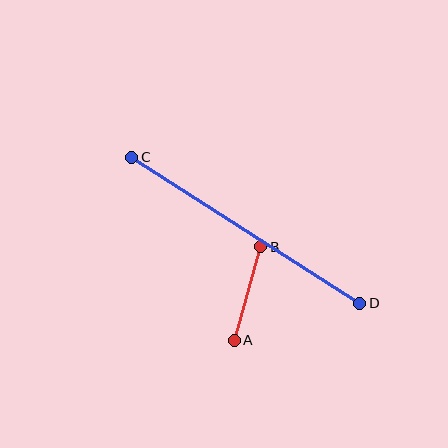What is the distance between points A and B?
The distance is approximately 97 pixels.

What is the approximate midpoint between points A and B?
The midpoint is at approximately (248, 294) pixels.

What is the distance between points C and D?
The distance is approximately 271 pixels.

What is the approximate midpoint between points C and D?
The midpoint is at approximately (246, 230) pixels.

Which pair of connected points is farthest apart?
Points C and D are farthest apart.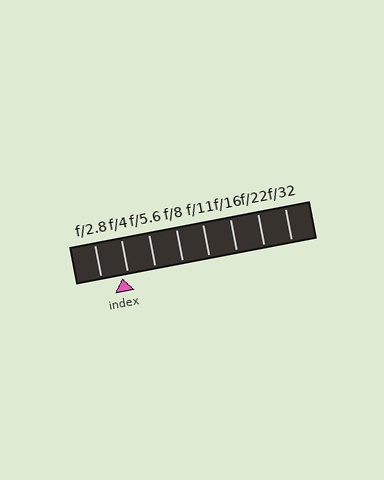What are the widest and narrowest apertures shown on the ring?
The widest aperture shown is f/2.8 and the narrowest is f/32.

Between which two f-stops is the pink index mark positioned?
The index mark is between f/2.8 and f/4.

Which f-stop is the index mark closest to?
The index mark is closest to f/4.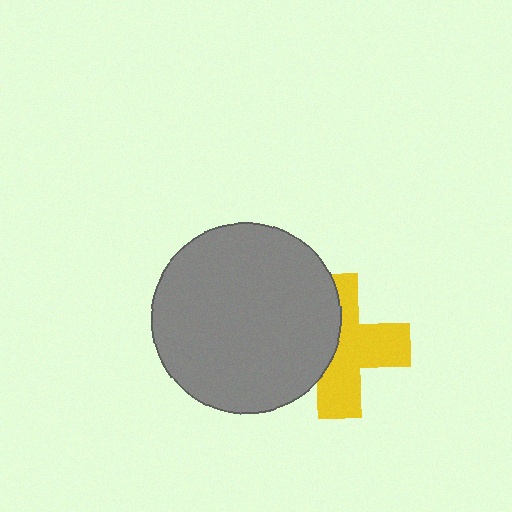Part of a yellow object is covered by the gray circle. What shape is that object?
It is a cross.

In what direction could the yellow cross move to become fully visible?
The yellow cross could move right. That would shift it out from behind the gray circle entirely.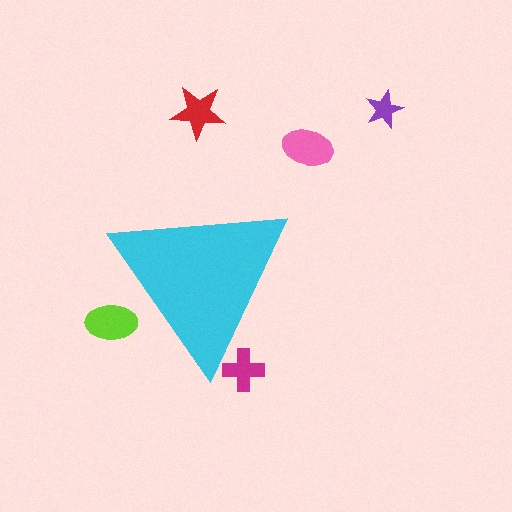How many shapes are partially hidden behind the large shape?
2 shapes are partially hidden.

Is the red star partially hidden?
No, the red star is fully visible.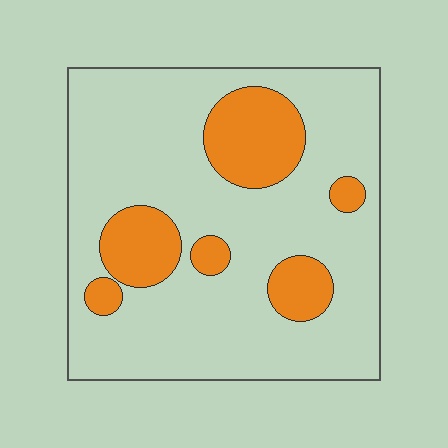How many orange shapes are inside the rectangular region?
6.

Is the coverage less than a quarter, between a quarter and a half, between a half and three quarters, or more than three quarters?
Less than a quarter.